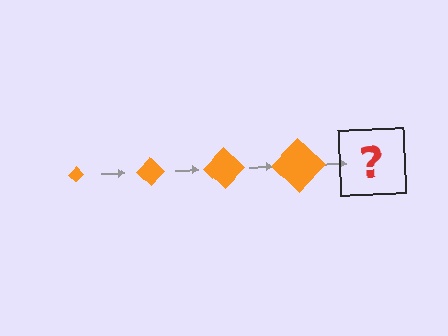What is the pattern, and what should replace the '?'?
The pattern is that the diamond gets progressively larger each step. The '?' should be an orange diamond, larger than the previous one.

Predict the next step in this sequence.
The next step is an orange diamond, larger than the previous one.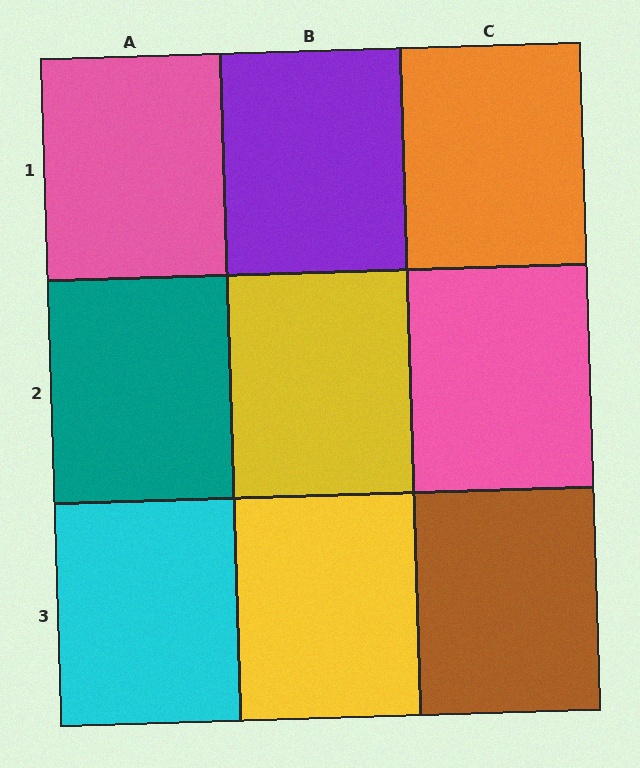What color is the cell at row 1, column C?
Orange.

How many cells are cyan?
1 cell is cyan.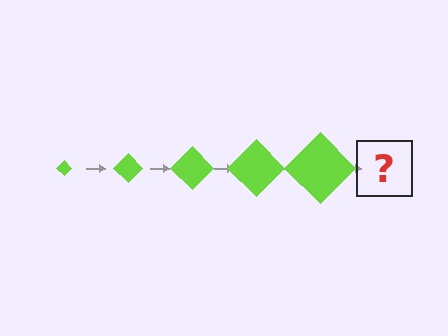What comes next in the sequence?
The next element should be a lime diamond, larger than the previous one.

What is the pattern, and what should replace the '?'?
The pattern is that the diamond gets progressively larger each step. The '?' should be a lime diamond, larger than the previous one.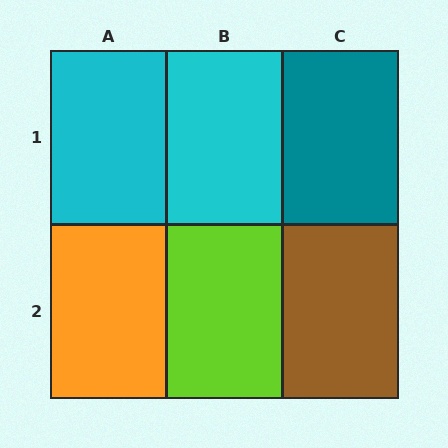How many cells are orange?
1 cell is orange.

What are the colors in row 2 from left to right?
Orange, lime, brown.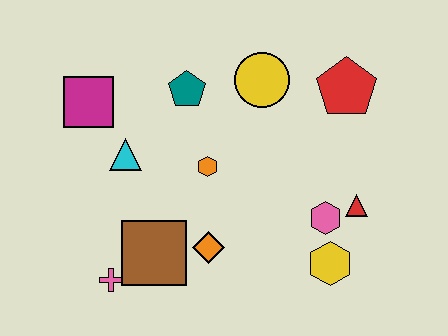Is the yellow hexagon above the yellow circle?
No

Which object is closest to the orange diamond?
The brown square is closest to the orange diamond.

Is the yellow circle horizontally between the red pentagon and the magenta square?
Yes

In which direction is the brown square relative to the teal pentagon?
The brown square is below the teal pentagon.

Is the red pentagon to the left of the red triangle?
Yes